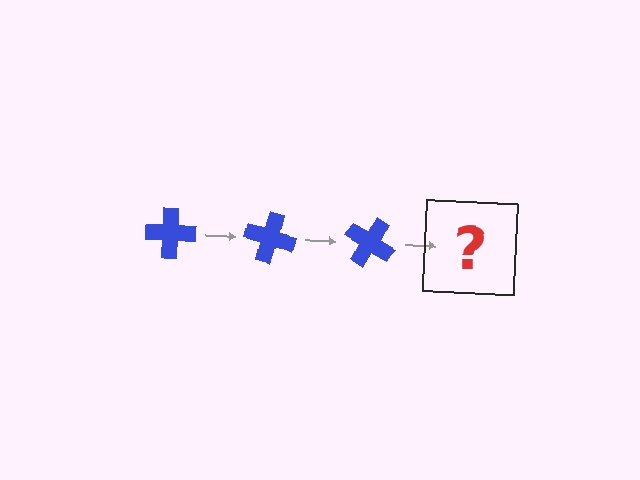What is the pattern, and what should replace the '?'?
The pattern is that the cross rotates 15 degrees each step. The '?' should be a blue cross rotated 45 degrees.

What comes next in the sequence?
The next element should be a blue cross rotated 45 degrees.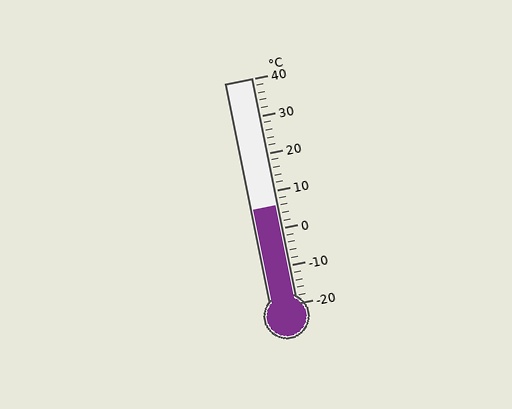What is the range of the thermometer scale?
The thermometer scale ranges from -20°C to 40°C.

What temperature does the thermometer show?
The thermometer shows approximately 6°C.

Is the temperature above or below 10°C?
The temperature is below 10°C.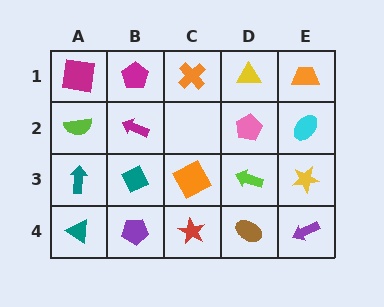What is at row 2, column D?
A pink pentagon.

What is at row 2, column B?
A magenta arrow.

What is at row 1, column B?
A magenta pentagon.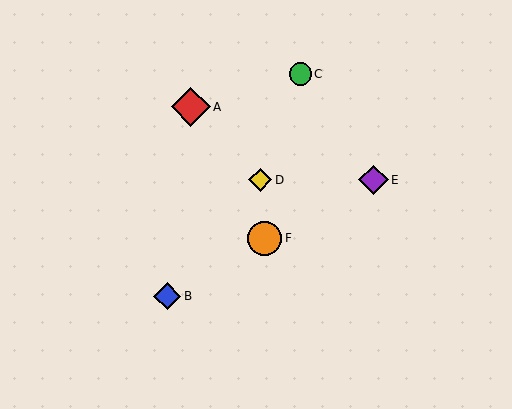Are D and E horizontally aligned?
Yes, both are at y≈180.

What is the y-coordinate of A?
Object A is at y≈107.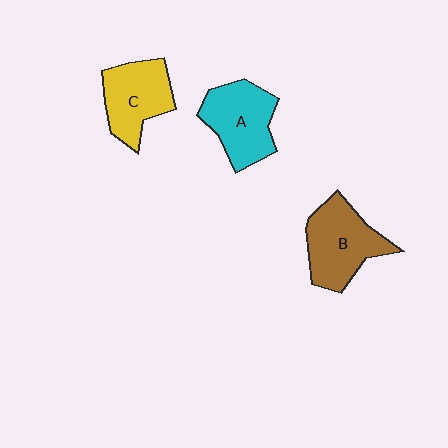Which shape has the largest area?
Shape B (brown).